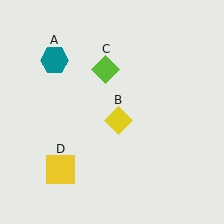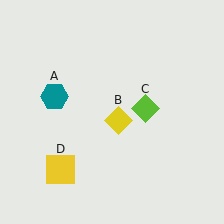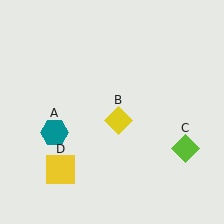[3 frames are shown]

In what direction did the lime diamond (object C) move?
The lime diamond (object C) moved down and to the right.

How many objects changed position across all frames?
2 objects changed position: teal hexagon (object A), lime diamond (object C).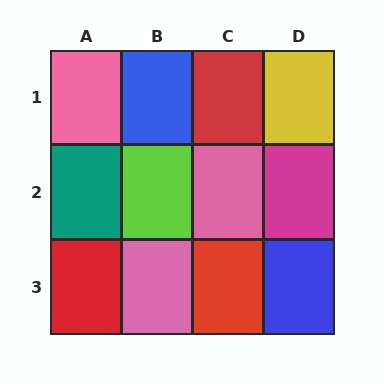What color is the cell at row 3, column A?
Red.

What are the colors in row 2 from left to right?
Teal, lime, pink, magenta.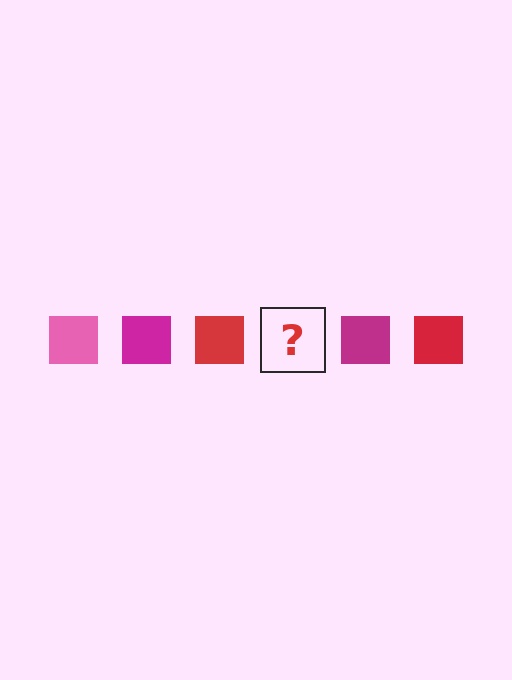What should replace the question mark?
The question mark should be replaced with a pink square.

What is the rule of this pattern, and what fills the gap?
The rule is that the pattern cycles through pink, magenta, red squares. The gap should be filled with a pink square.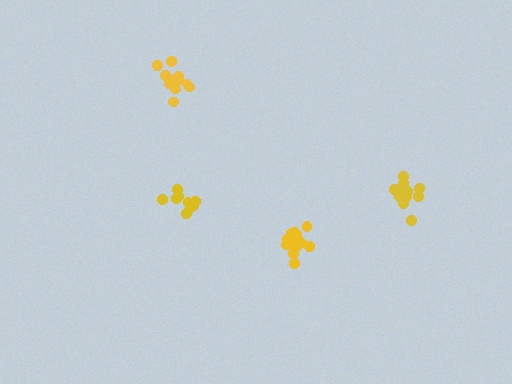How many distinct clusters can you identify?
There are 4 distinct clusters.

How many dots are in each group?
Group 1: 12 dots, Group 2: 14 dots, Group 3: 14 dots, Group 4: 9 dots (49 total).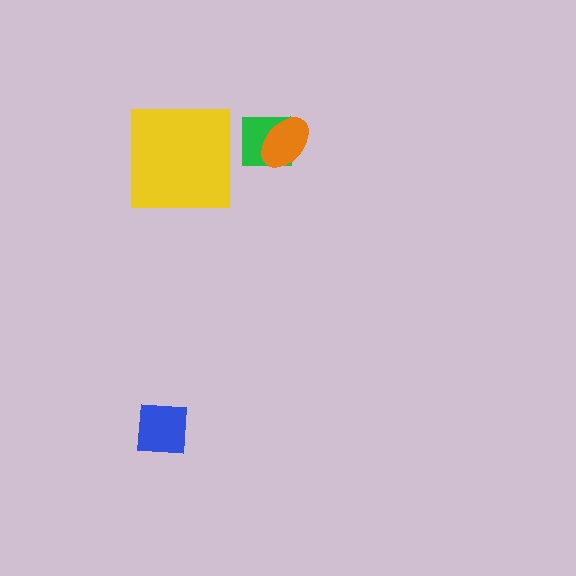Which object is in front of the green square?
The orange ellipse is in front of the green square.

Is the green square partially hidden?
Yes, it is partially covered by another shape.